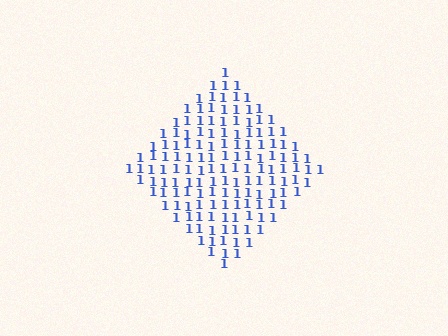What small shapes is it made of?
It is made of small digit 1's.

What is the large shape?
The large shape is a diamond.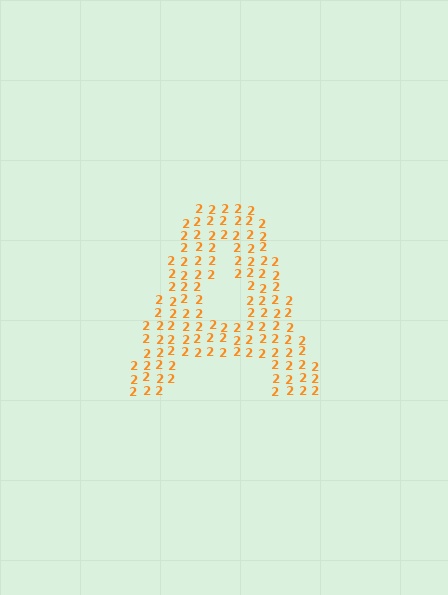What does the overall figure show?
The overall figure shows the letter A.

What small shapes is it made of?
It is made of small digit 2's.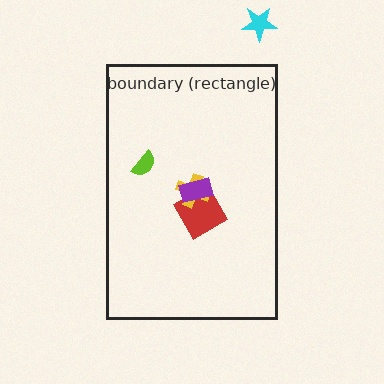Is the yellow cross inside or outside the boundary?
Inside.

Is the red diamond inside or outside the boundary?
Inside.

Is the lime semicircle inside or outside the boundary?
Inside.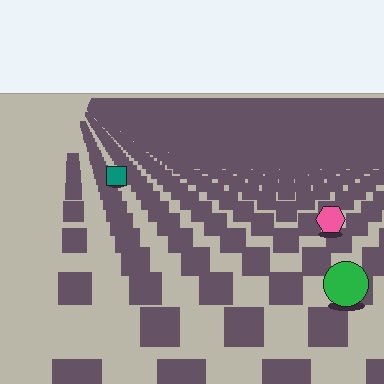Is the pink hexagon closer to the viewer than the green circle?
No. The green circle is closer — you can tell from the texture gradient: the ground texture is coarser near it.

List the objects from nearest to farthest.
From nearest to farthest: the green circle, the pink hexagon, the teal square.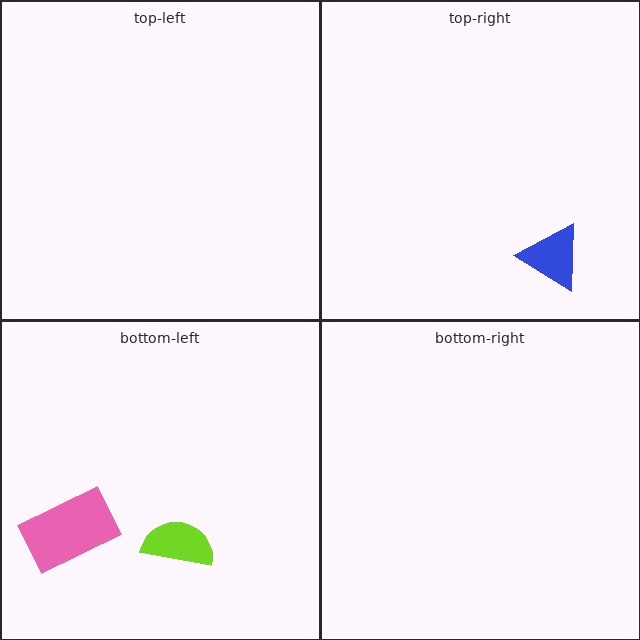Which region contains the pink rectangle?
The bottom-left region.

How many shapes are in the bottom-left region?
2.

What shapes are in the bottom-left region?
The pink rectangle, the lime semicircle.